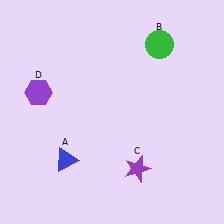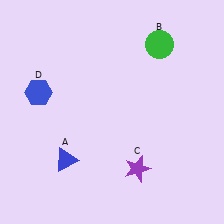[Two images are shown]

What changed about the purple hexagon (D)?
In Image 1, D is purple. In Image 2, it changed to blue.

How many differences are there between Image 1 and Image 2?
There is 1 difference between the two images.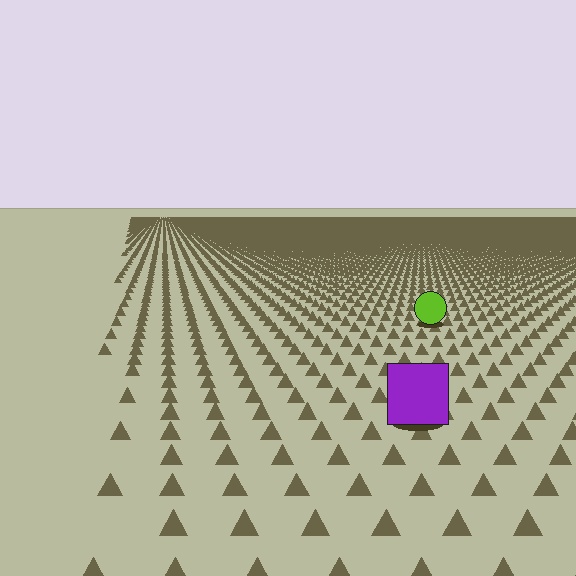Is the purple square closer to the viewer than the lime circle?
Yes. The purple square is closer — you can tell from the texture gradient: the ground texture is coarser near it.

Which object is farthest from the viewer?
The lime circle is farthest from the viewer. It appears smaller and the ground texture around it is denser.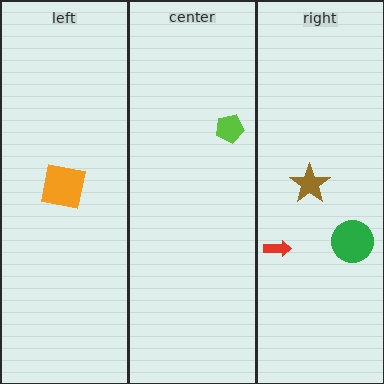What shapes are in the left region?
The orange square.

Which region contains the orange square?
The left region.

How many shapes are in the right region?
3.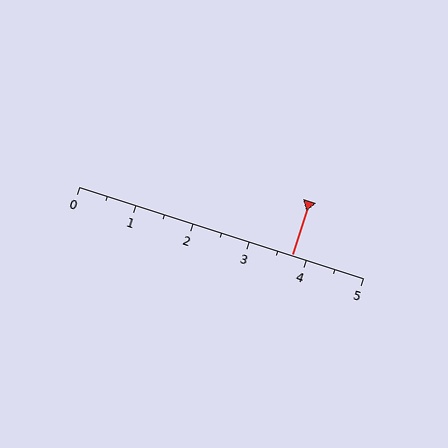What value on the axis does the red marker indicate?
The marker indicates approximately 3.8.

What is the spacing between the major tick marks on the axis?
The major ticks are spaced 1 apart.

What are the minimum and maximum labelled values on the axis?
The axis runs from 0 to 5.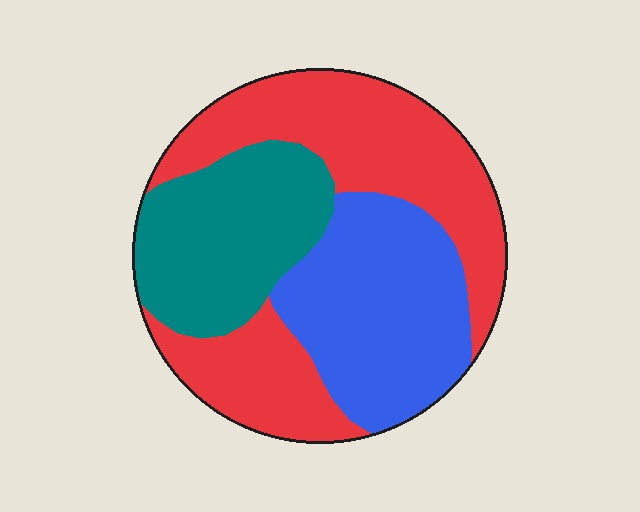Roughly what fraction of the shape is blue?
Blue takes up about one third (1/3) of the shape.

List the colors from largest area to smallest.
From largest to smallest: red, blue, teal.